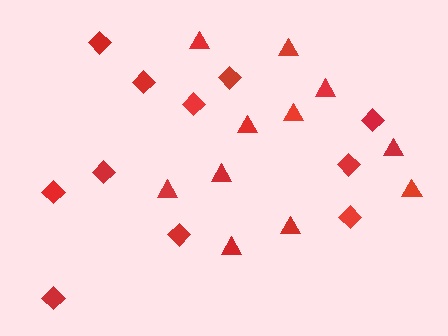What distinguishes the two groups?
There are 2 groups: one group of diamonds (11) and one group of triangles (11).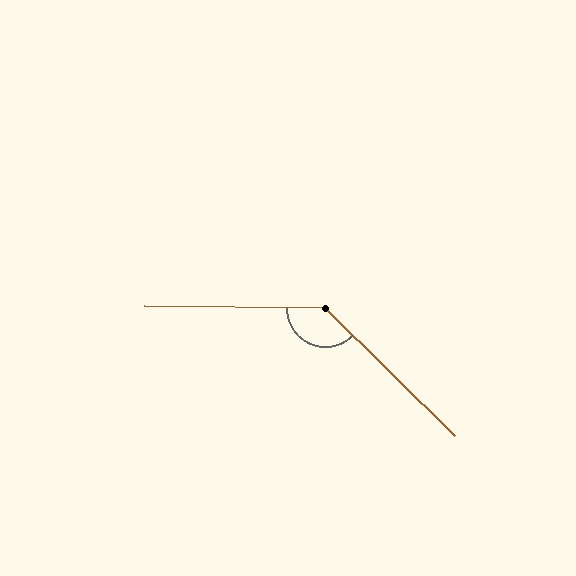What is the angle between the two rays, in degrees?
Approximately 136 degrees.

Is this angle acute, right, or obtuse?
It is obtuse.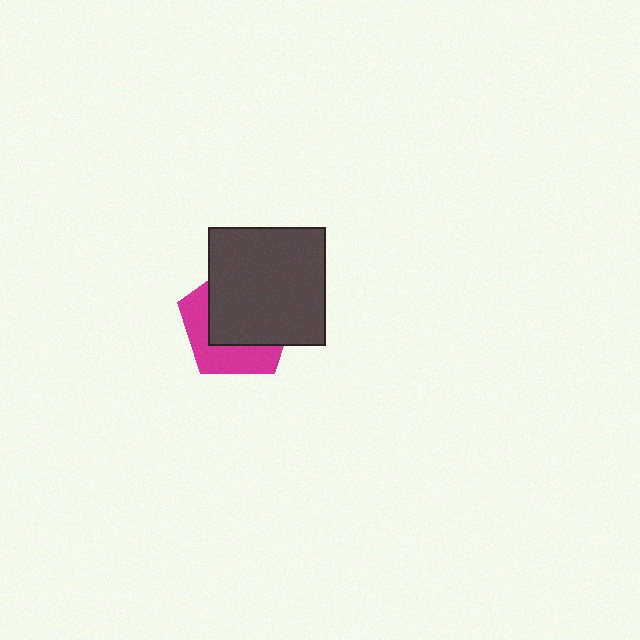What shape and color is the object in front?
The object in front is a dark gray square.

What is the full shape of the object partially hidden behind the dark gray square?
The partially hidden object is a magenta pentagon.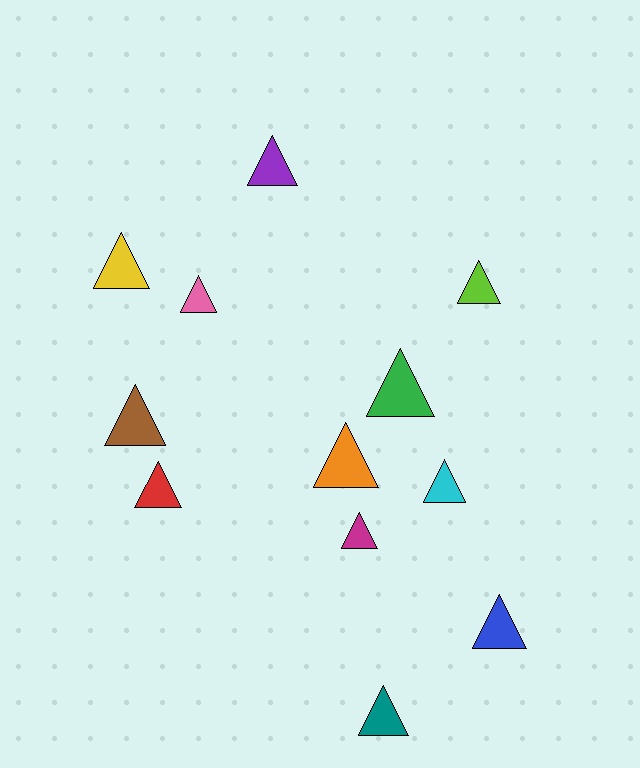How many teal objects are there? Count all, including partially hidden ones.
There is 1 teal object.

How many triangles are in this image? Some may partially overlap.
There are 12 triangles.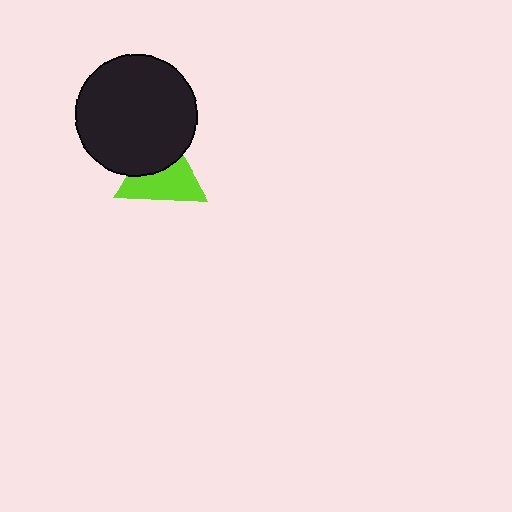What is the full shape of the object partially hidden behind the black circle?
The partially hidden object is a lime triangle.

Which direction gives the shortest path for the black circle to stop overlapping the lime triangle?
Moving up gives the shortest separation.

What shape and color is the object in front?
The object in front is a black circle.